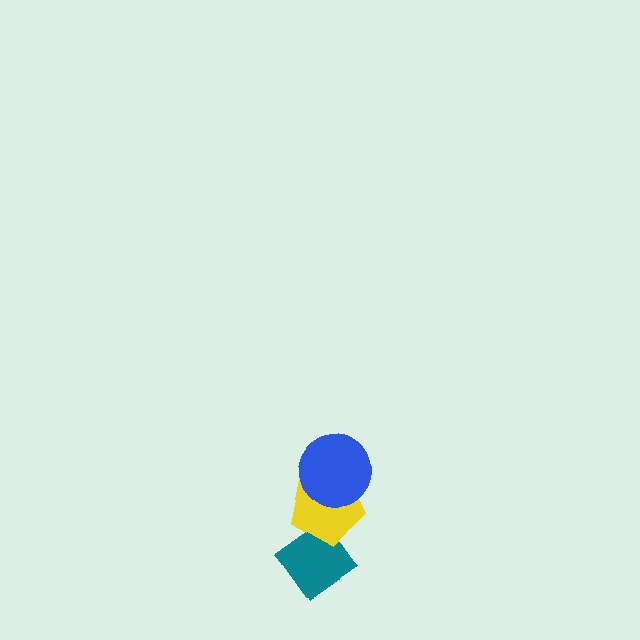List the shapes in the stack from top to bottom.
From top to bottom: the blue circle, the yellow pentagon, the teal diamond.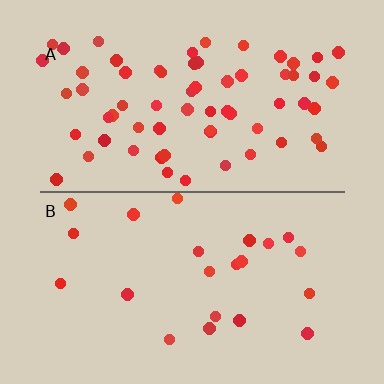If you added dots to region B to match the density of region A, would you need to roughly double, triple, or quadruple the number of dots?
Approximately triple.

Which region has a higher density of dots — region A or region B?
A (the top).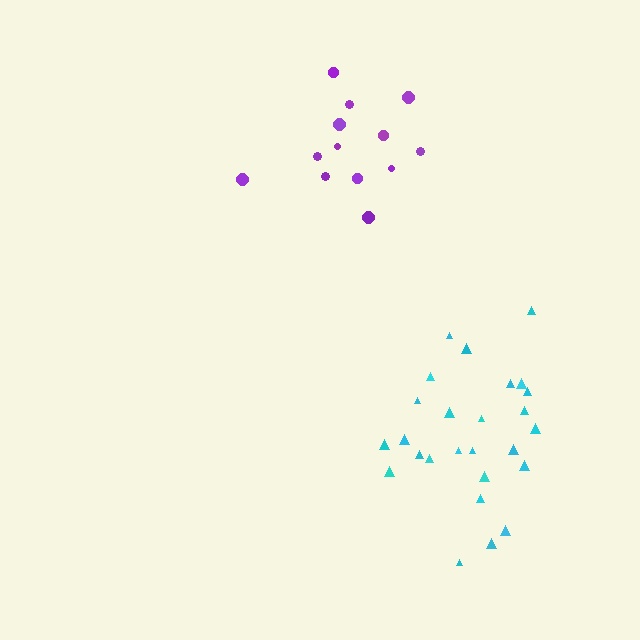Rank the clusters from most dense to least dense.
cyan, purple.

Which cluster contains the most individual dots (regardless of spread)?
Cyan (26).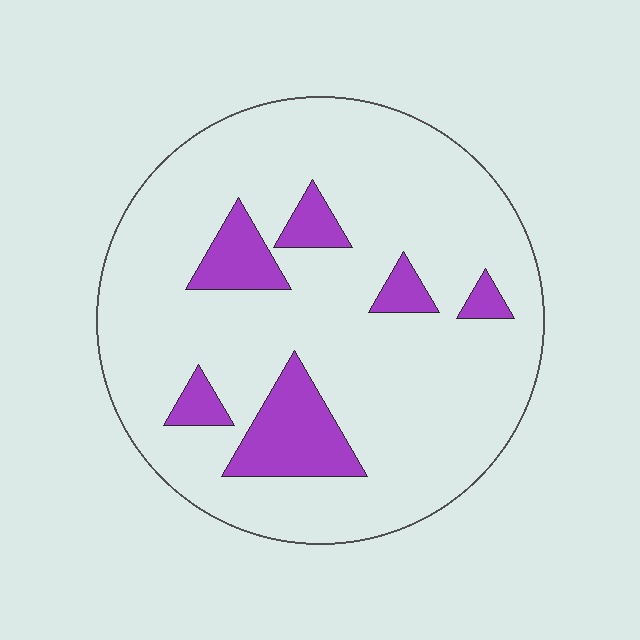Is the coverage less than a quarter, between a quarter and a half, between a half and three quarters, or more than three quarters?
Less than a quarter.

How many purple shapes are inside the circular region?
6.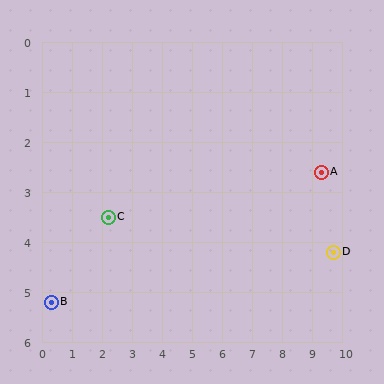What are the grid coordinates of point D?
Point D is at approximately (9.7, 4.2).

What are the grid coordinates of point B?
Point B is at approximately (0.3, 5.2).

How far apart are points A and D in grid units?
Points A and D are about 1.6 grid units apart.